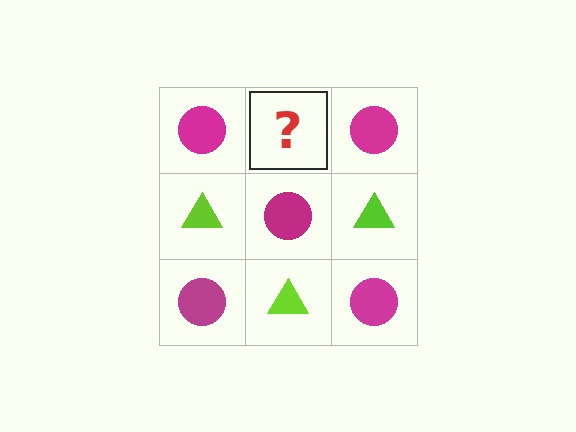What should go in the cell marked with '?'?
The missing cell should contain a lime triangle.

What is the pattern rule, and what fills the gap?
The rule is that it alternates magenta circle and lime triangle in a checkerboard pattern. The gap should be filled with a lime triangle.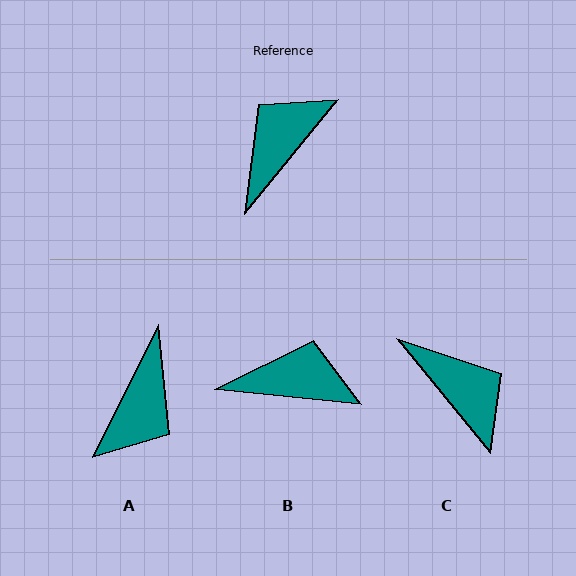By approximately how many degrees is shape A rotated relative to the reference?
Approximately 167 degrees clockwise.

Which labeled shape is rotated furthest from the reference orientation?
A, about 167 degrees away.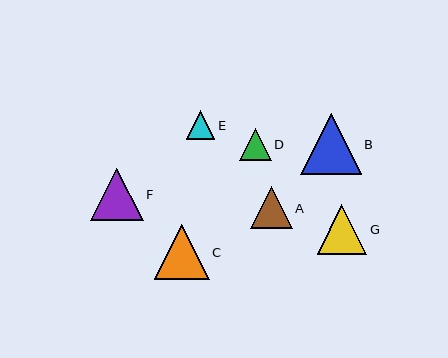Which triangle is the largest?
Triangle B is the largest with a size of approximately 61 pixels.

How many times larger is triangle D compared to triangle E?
Triangle D is approximately 1.1 times the size of triangle E.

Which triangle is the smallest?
Triangle E is the smallest with a size of approximately 29 pixels.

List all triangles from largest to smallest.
From largest to smallest: B, C, F, G, A, D, E.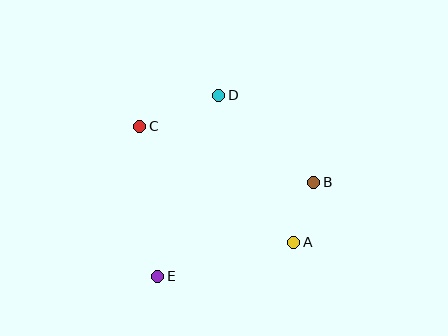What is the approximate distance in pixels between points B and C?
The distance between B and C is approximately 183 pixels.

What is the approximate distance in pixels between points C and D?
The distance between C and D is approximately 85 pixels.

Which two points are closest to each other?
Points A and B are closest to each other.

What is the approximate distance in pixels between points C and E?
The distance between C and E is approximately 151 pixels.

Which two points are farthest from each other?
Points A and C are farthest from each other.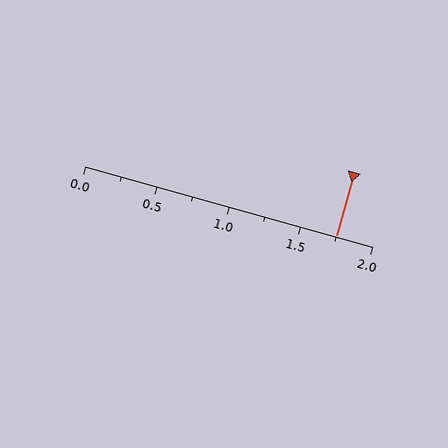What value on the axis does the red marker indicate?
The marker indicates approximately 1.75.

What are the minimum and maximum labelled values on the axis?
The axis runs from 0.0 to 2.0.